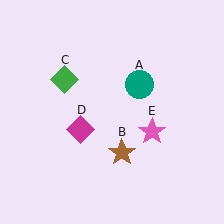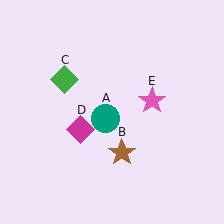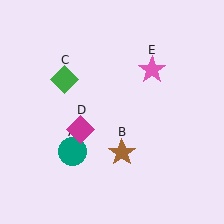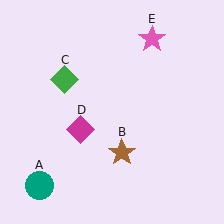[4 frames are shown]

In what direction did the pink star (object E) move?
The pink star (object E) moved up.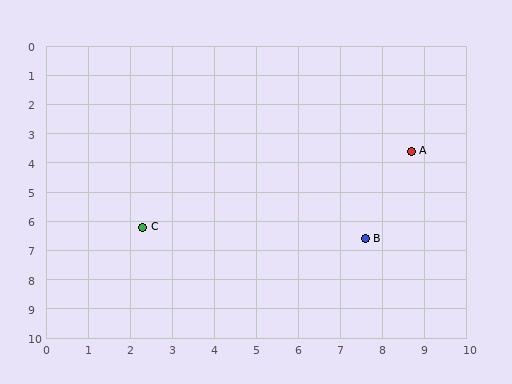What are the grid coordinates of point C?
Point C is at approximately (2.3, 6.2).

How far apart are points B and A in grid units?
Points B and A are about 3.2 grid units apart.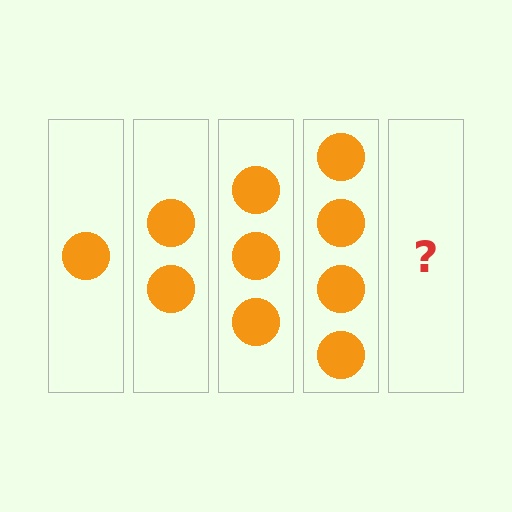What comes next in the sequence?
The next element should be 5 circles.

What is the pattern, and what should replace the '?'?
The pattern is that each step adds one more circle. The '?' should be 5 circles.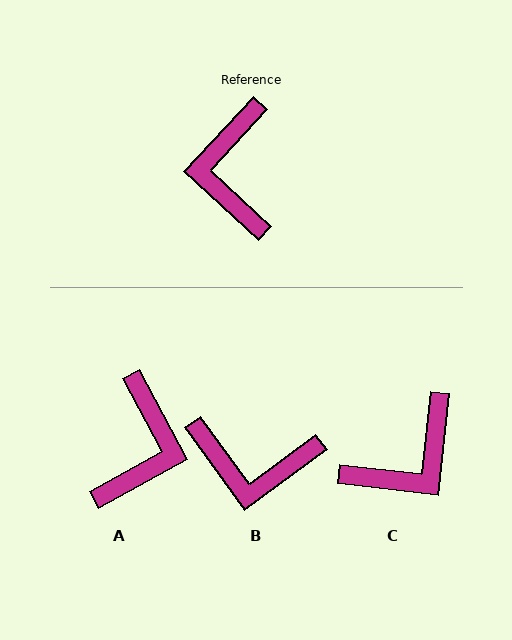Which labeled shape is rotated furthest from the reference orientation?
A, about 161 degrees away.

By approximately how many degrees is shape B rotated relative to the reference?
Approximately 79 degrees counter-clockwise.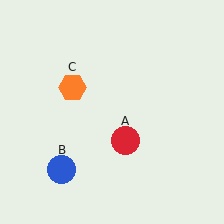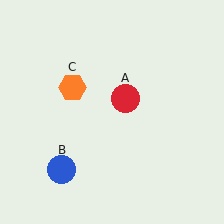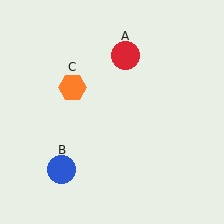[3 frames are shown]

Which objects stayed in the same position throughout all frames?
Blue circle (object B) and orange hexagon (object C) remained stationary.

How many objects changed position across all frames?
1 object changed position: red circle (object A).